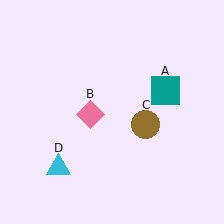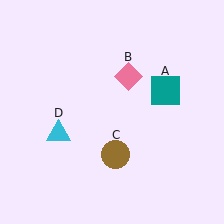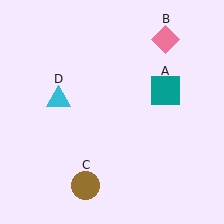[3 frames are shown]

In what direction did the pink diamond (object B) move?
The pink diamond (object B) moved up and to the right.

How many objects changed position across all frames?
3 objects changed position: pink diamond (object B), brown circle (object C), cyan triangle (object D).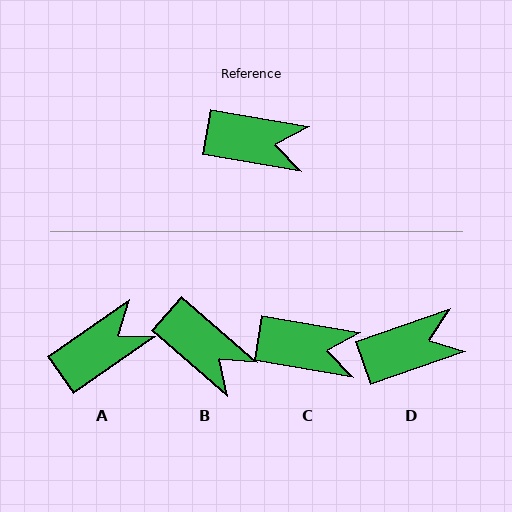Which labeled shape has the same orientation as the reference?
C.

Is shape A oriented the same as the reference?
No, it is off by about 45 degrees.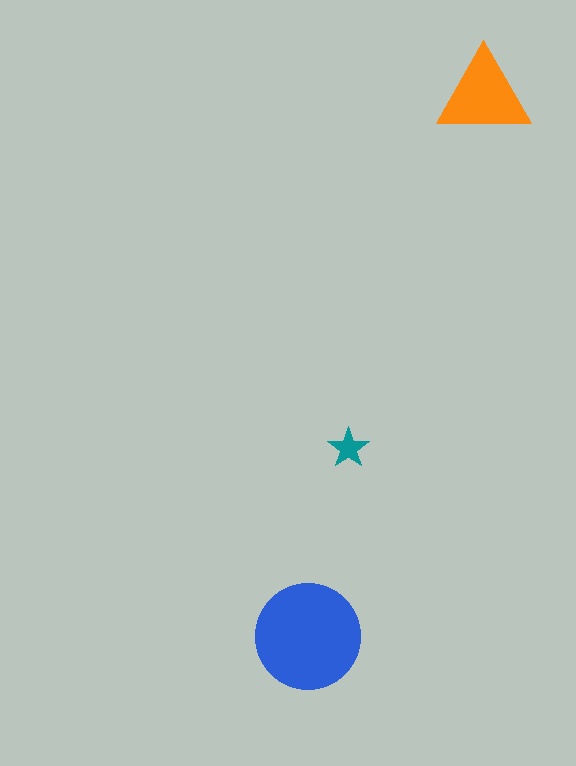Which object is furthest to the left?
The blue circle is leftmost.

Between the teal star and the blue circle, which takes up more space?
The blue circle.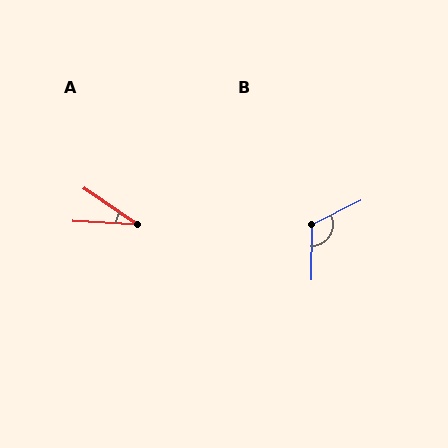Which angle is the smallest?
A, at approximately 32 degrees.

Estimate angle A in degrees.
Approximately 32 degrees.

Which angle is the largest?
B, at approximately 117 degrees.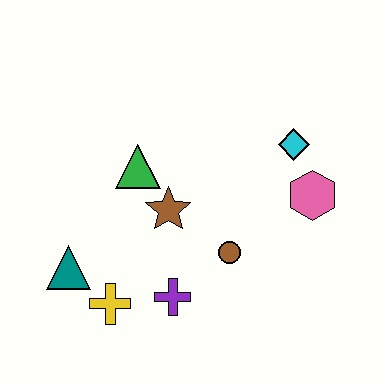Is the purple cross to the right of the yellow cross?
Yes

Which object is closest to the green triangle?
The brown star is closest to the green triangle.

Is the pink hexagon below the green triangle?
Yes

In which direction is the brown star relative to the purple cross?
The brown star is above the purple cross.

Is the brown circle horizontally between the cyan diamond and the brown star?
Yes